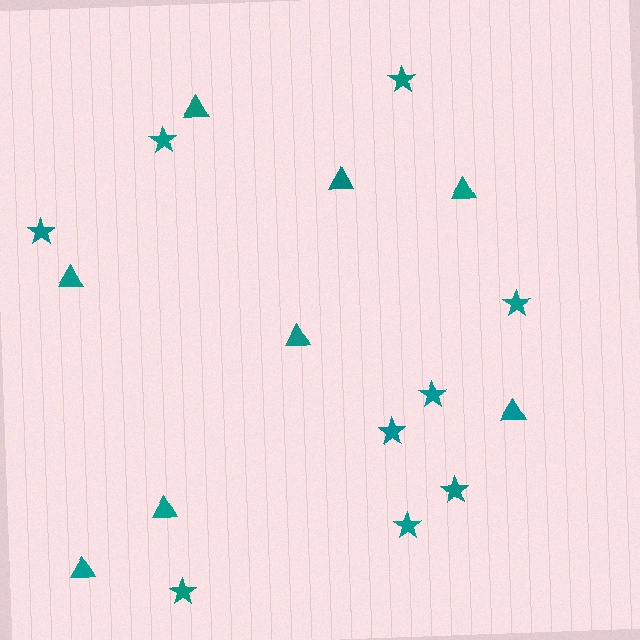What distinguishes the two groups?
There are 2 groups: one group of stars (9) and one group of triangles (8).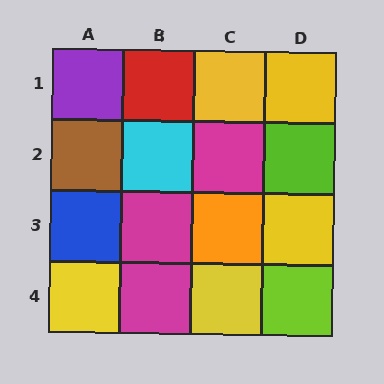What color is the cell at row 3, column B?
Magenta.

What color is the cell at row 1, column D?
Yellow.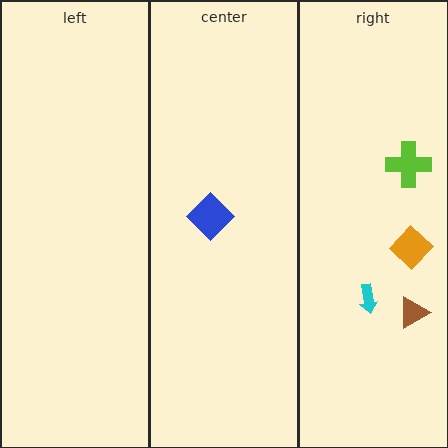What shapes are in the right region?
The cyan arrow, the brown triangle, the orange diamond, the lime cross.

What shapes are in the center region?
The blue diamond.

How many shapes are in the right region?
4.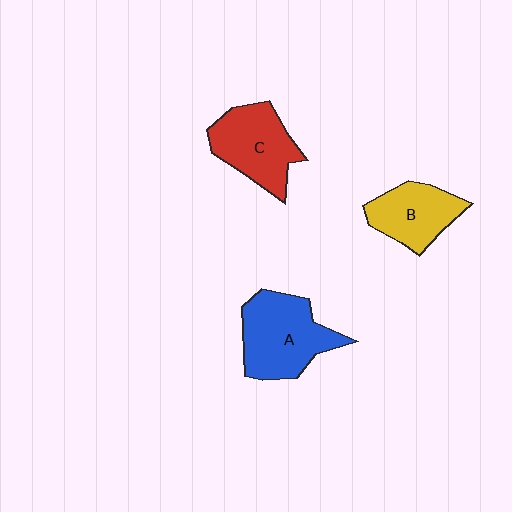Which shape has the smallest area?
Shape B (yellow).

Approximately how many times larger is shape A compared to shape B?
Approximately 1.4 times.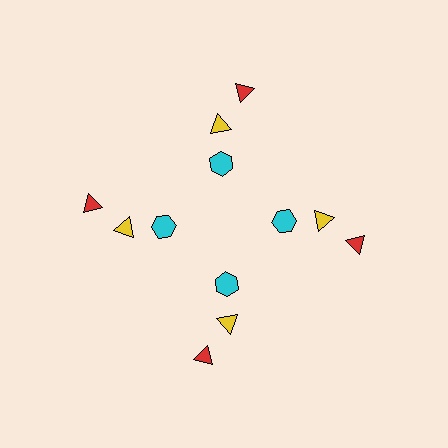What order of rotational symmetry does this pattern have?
This pattern has 4-fold rotational symmetry.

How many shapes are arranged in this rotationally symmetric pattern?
There are 12 shapes, arranged in 4 groups of 3.